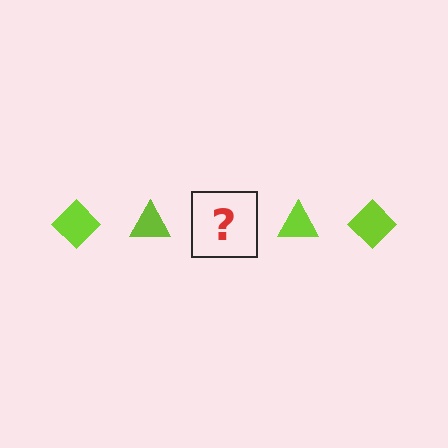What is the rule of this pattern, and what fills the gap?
The rule is that the pattern cycles through diamond, triangle shapes in lime. The gap should be filled with a lime diamond.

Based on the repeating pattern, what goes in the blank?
The blank should be a lime diamond.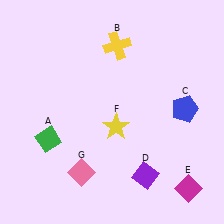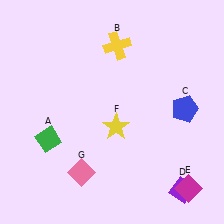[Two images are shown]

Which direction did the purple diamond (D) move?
The purple diamond (D) moved right.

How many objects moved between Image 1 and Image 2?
1 object moved between the two images.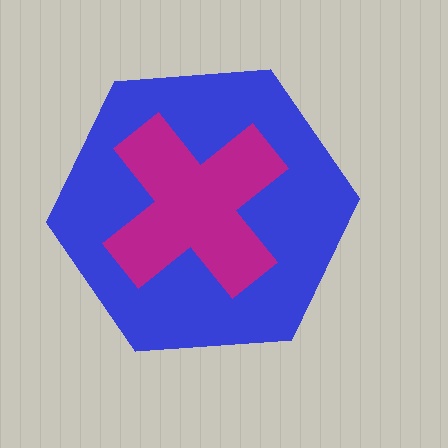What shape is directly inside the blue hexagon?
The magenta cross.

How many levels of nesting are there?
2.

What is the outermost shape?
The blue hexagon.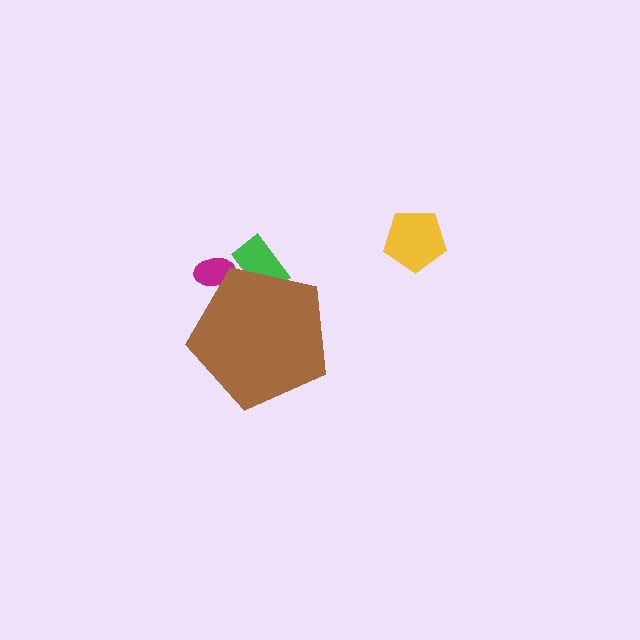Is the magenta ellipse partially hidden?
Yes, the magenta ellipse is partially hidden behind the brown pentagon.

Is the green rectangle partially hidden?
Yes, the green rectangle is partially hidden behind the brown pentagon.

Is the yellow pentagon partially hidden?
No, the yellow pentagon is fully visible.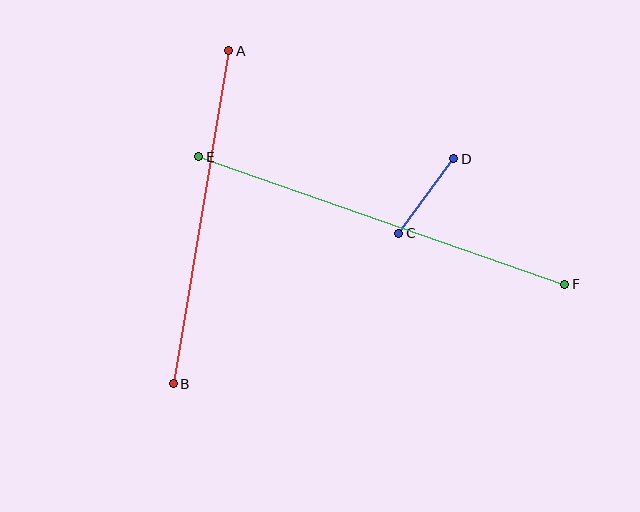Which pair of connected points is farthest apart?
Points E and F are farthest apart.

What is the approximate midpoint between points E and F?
The midpoint is at approximately (382, 220) pixels.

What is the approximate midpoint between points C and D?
The midpoint is at approximately (426, 196) pixels.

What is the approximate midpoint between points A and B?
The midpoint is at approximately (201, 217) pixels.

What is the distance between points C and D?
The distance is approximately 93 pixels.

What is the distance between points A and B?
The distance is approximately 337 pixels.